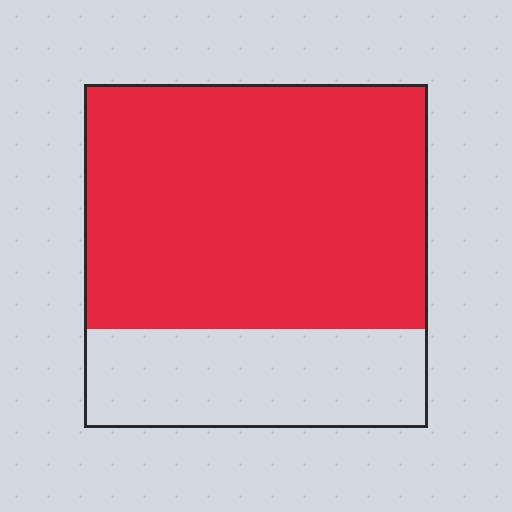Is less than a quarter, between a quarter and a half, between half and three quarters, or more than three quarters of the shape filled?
Between half and three quarters.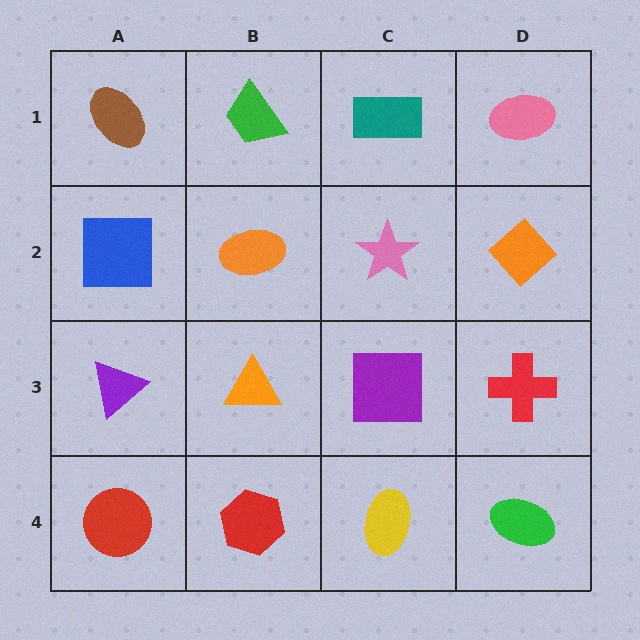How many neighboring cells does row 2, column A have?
3.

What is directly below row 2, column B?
An orange triangle.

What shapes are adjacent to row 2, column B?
A green trapezoid (row 1, column B), an orange triangle (row 3, column B), a blue square (row 2, column A), a pink star (row 2, column C).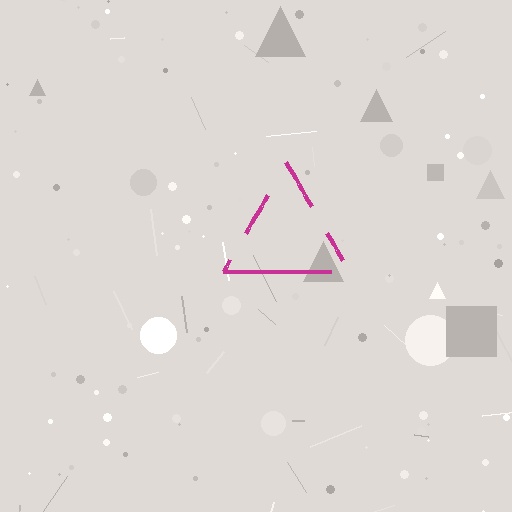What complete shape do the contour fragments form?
The contour fragments form a triangle.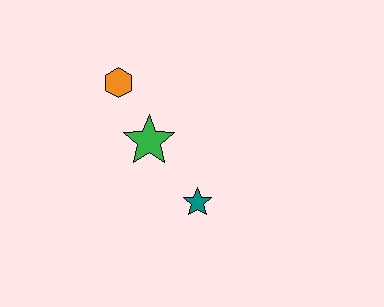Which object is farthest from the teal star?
The orange hexagon is farthest from the teal star.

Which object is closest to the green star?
The orange hexagon is closest to the green star.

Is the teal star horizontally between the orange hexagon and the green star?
No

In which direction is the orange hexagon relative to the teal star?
The orange hexagon is above the teal star.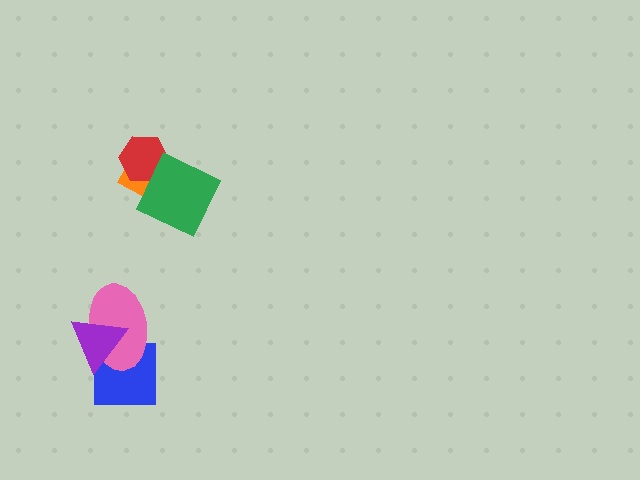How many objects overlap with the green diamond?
2 objects overlap with the green diamond.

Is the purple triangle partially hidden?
No, no other shape covers it.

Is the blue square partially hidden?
Yes, it is partially covered by another shape.